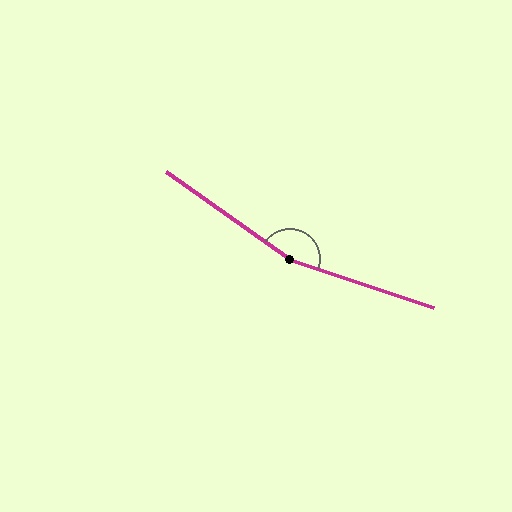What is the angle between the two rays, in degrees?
Approximately 163 degrees.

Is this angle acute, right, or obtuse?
It is obtuse.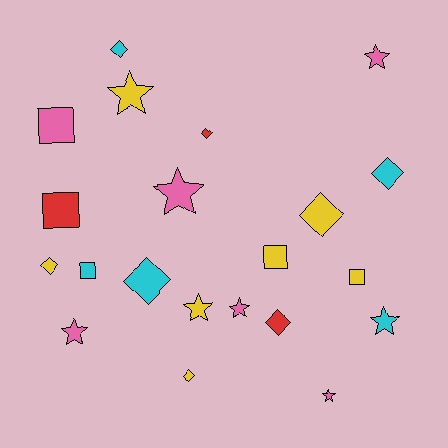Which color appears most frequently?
Yellow, with 7 objects.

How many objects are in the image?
There are 21 objects.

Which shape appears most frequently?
Diamond, with 8 objects.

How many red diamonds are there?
There are 2 red diamonds.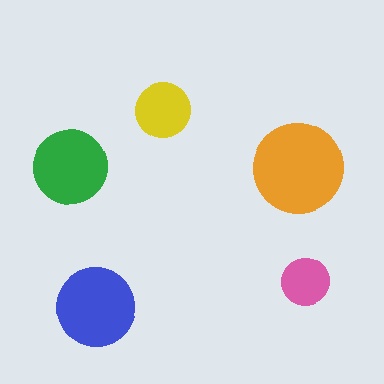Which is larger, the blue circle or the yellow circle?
The blue one.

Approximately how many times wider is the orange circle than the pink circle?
About 2 times wider.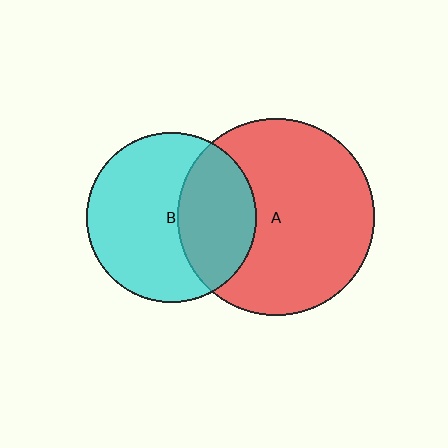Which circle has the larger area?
Circle A (red).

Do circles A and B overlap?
Yes.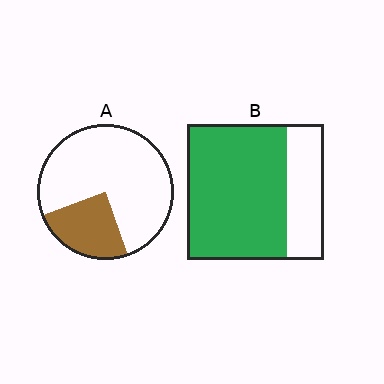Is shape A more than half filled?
No.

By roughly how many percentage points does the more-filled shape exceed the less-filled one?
By roughly 50 percentage points (B over A).